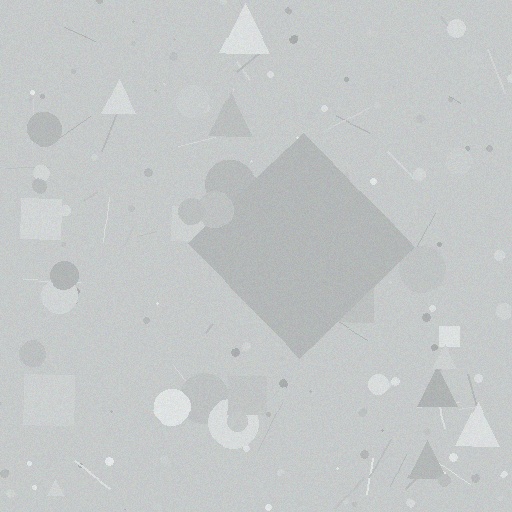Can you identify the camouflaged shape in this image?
The camouflaged shape is a diamond.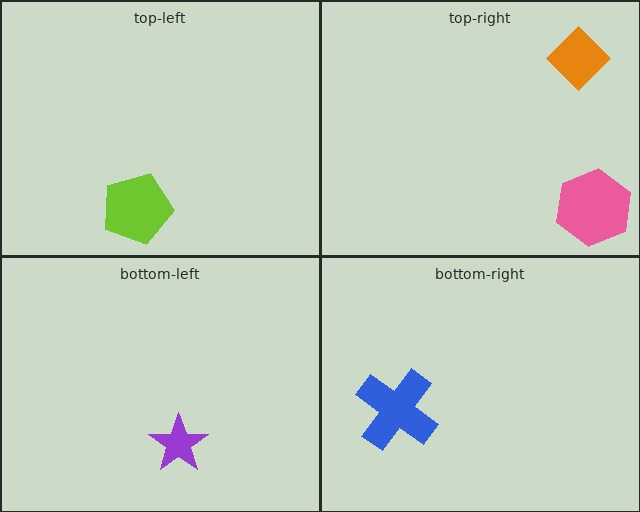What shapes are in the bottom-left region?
The purple star.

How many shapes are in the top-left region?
1.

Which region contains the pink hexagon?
The top-right region.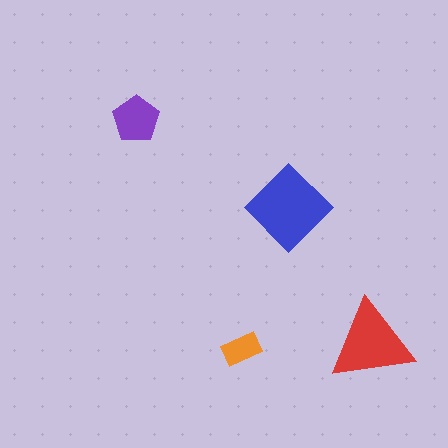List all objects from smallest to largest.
The orange rectangle, the purple pentagon, the red triangle, the blue diamond.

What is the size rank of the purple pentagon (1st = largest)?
3rd.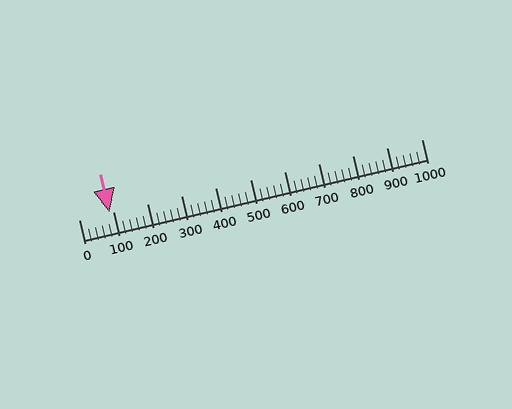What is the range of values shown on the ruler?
The ruler shows values from 0 to 1000.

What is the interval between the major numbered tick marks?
The major tick marks are spaced 100 units apart.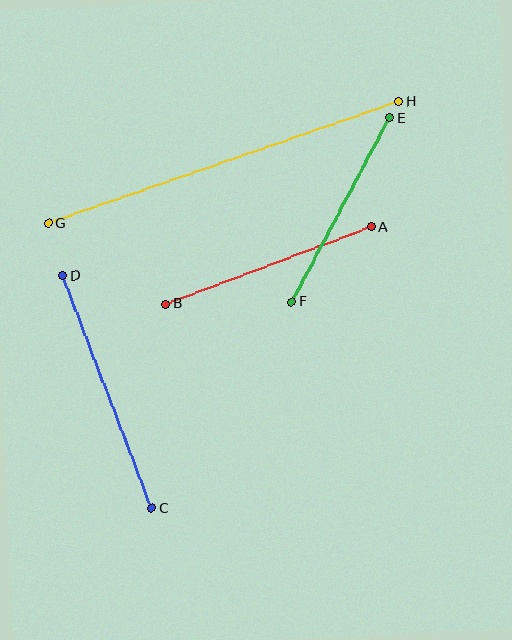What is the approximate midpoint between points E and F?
The midpoint is at approximately (341, 210) pixels.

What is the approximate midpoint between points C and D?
The midpoint is at approximately (107, 392) pixels.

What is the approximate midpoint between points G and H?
The midpoint is at approximately (223, 162) pixels.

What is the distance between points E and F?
The distance is approximately 208 pixels.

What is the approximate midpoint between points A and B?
The midpoint is at approximately (269, 265) pixels.